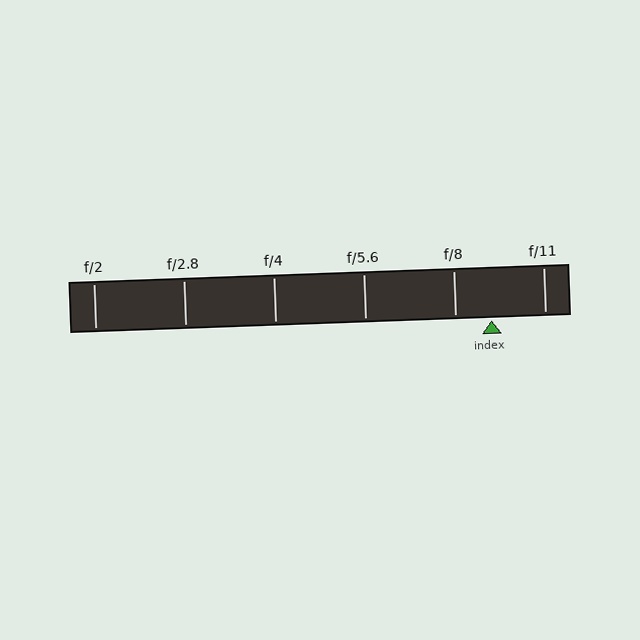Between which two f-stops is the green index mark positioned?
The index mark is between f/8 and f/11.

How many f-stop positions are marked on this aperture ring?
There are 6 f-stop positions marked.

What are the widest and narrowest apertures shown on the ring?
The widest aperture shown is f/2 and the narrowest is f/11.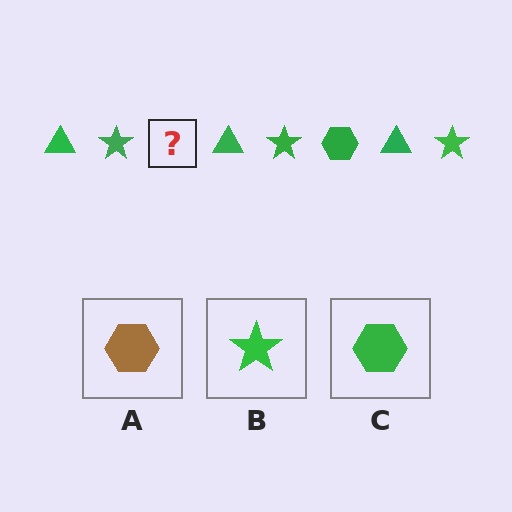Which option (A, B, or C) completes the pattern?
C.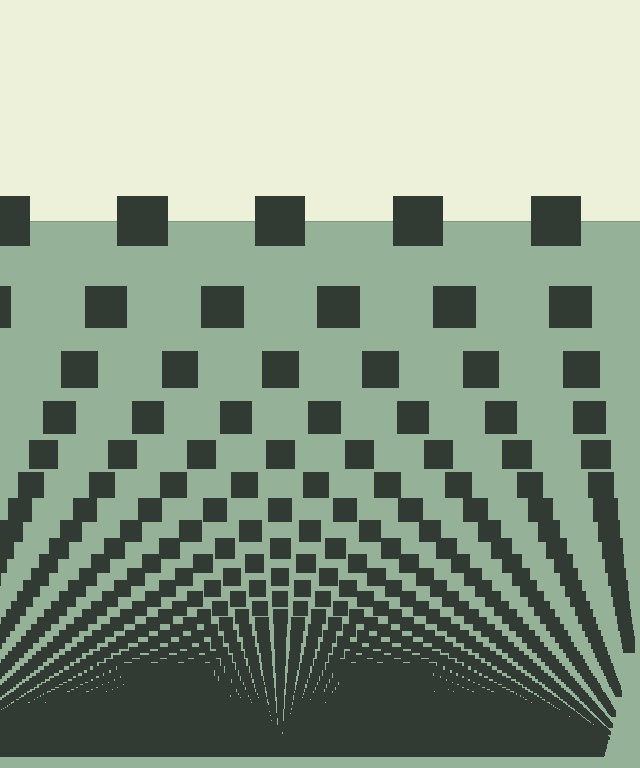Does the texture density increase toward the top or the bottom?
Density increases toward the bottom.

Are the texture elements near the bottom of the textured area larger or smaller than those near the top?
Smaller. The gradient is inverted — elements near the bottom are smaller and denser.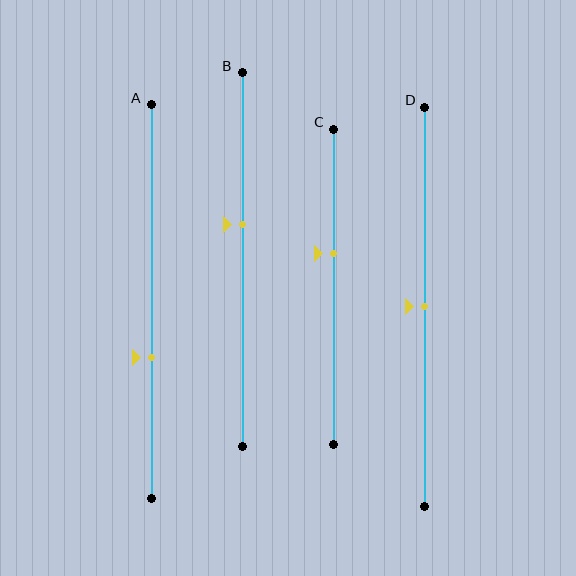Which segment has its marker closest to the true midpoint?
Segment D has its marker closest to the true midpoint.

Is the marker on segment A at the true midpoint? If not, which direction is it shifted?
No, the marker on segment A is shifted downward by about 14% of the segment length.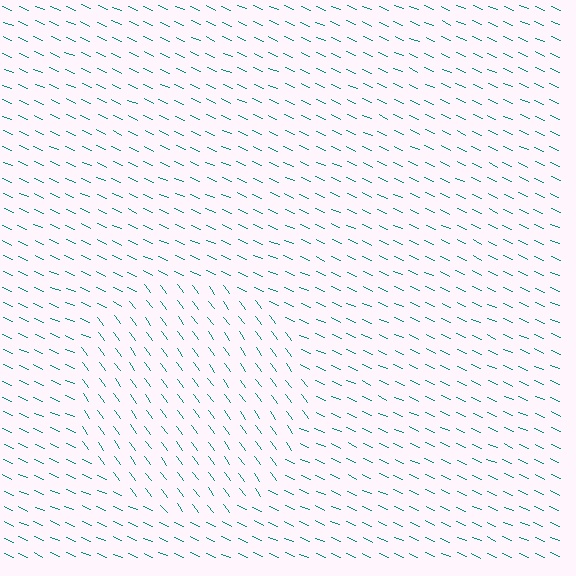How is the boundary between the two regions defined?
The boundary is defined purely by a change in line orientation (approximately 30 degrees difference). All lines are the same color and thickness.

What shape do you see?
I see a circle.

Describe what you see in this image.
The image is filled with small teal line segments. A circle region in the image has lines oriented differently from the surrounding lines, creating a visible texture boundary.